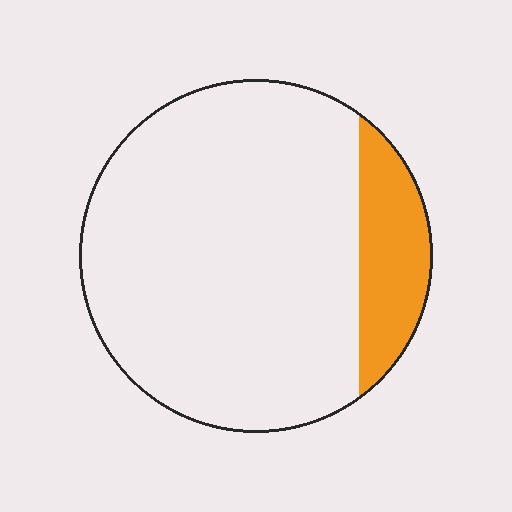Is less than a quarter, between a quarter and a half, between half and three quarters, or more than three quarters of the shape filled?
Less than a quarter.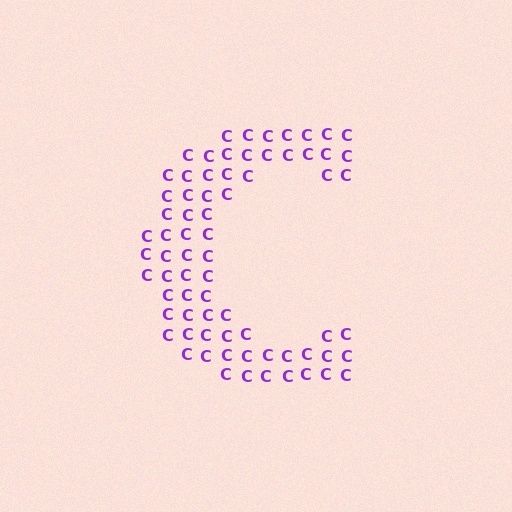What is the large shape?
The large shape is the letter C.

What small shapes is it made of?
It is made of small letter C's.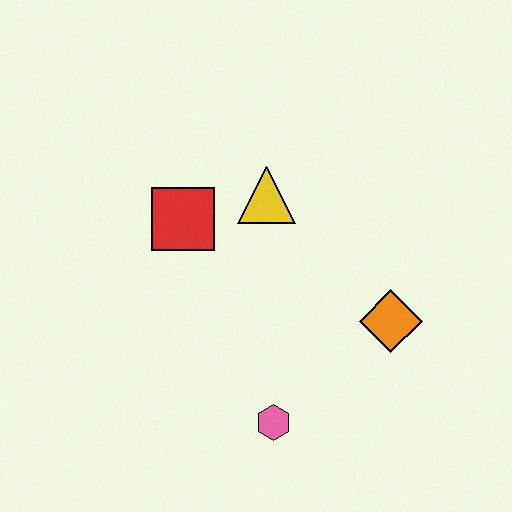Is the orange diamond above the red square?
No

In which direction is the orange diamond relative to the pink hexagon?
The orange diamond is to the right of the pink hexagon.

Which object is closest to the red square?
The yellow triangle is closest to the red square.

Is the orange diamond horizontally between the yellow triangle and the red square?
No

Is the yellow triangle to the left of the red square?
No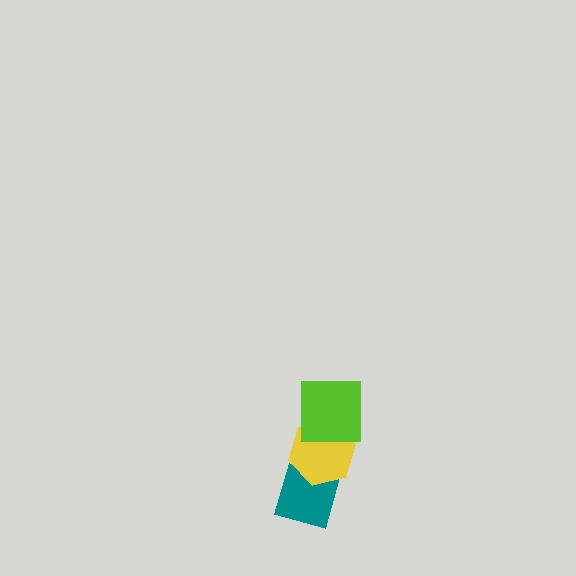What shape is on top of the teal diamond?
The yellow hexagon is on top of the teal diamond.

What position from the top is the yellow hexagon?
The yellow hexagon is 2nd from the top.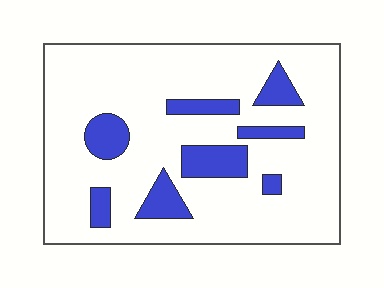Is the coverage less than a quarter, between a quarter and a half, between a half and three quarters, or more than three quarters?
Less than a quarter.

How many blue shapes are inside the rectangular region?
8.